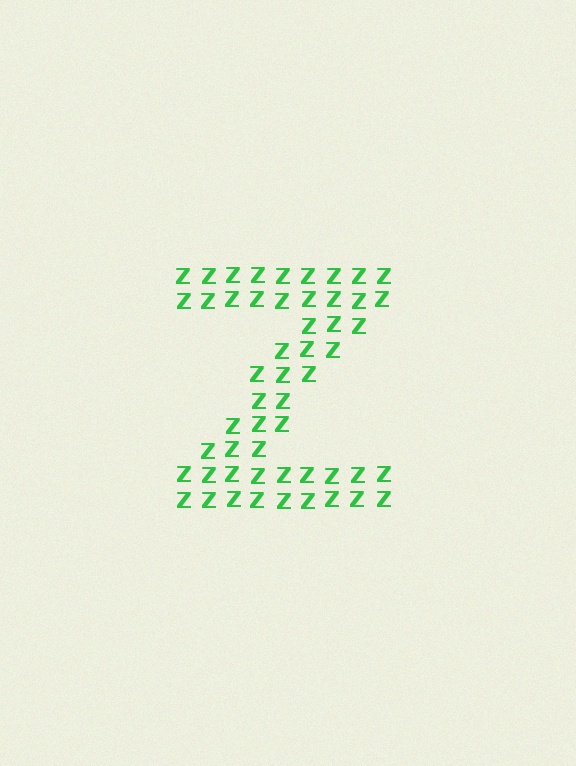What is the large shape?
The large shape is the letter Z.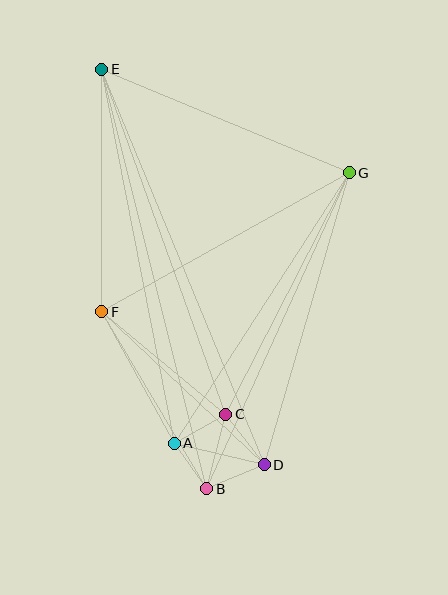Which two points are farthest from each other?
Points B and E are farthest from each other.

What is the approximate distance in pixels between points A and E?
The distance between A and E is approximately 381 pixels.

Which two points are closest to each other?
Points A and B are closest to each other.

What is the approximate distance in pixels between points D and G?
The distance between D and G is approximately 304 pixels.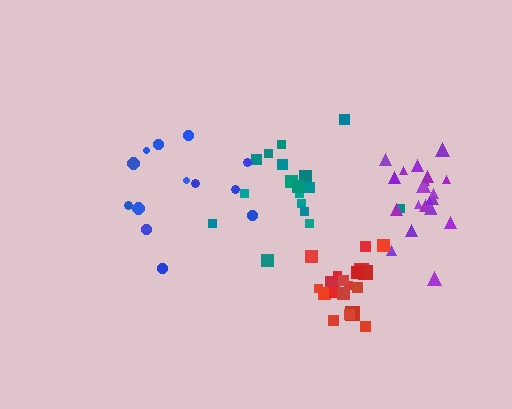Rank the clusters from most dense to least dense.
red, purple, teal, blue.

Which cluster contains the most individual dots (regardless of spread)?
Purple (21).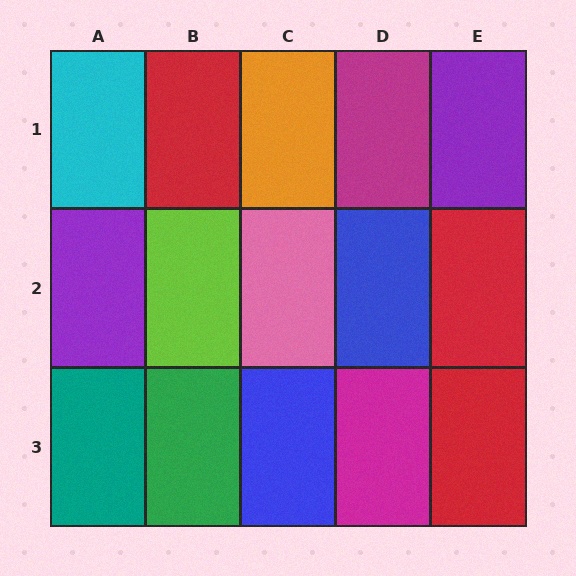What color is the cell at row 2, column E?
Red.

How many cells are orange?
1 cell is orange.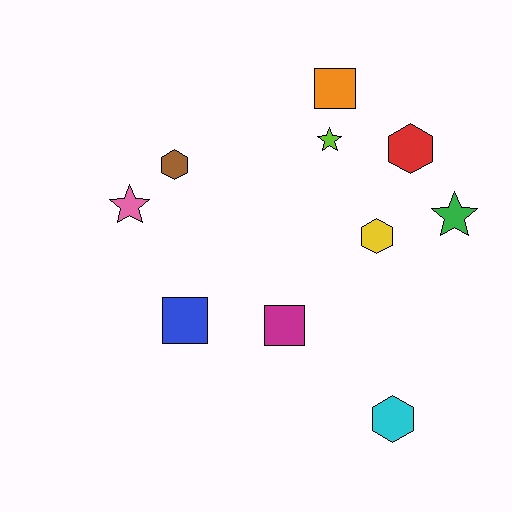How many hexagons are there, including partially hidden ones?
There are 4 hexagons.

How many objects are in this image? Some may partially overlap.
There are 10 objects.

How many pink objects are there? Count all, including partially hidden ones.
There is 1 pink object.